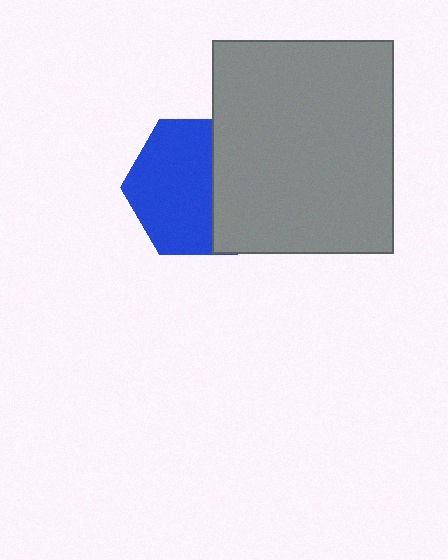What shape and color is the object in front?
The object in front is a gray rectangle.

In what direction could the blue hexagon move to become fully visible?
The blue hexagon could move left. That would shift it out from behind the gray rectangle entirely.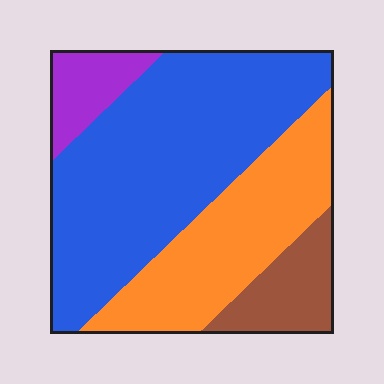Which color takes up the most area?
Blue, at roughly 50%.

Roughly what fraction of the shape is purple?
Purple takes up less than a quarter of the shape.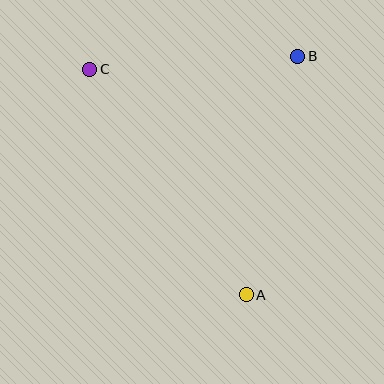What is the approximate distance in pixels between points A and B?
The distance between A and B is approximately 244 pixels.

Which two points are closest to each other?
Points B and C are closest to each other.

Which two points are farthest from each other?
Points A and C are farthest from each other.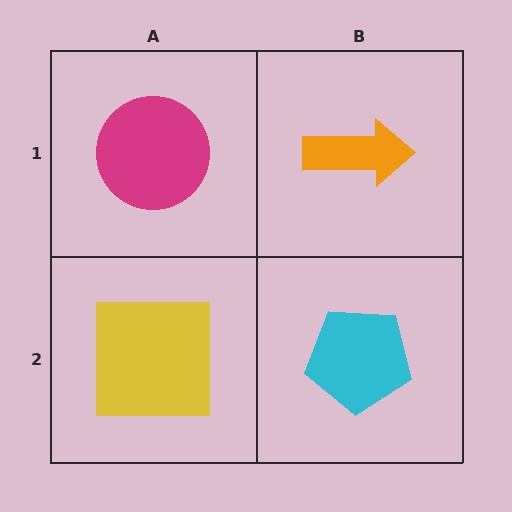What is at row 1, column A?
A magenta circle.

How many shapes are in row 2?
2 shapes.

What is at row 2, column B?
A cyan pentagon.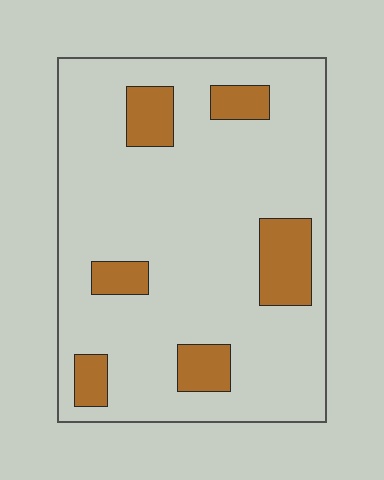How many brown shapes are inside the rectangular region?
6.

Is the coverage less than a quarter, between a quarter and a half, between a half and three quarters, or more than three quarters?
Less than a quarter.